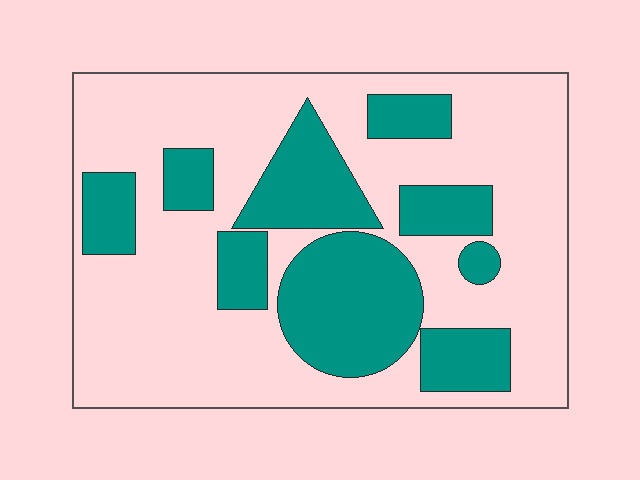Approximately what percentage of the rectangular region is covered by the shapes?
Approximately 35%.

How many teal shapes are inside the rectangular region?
9.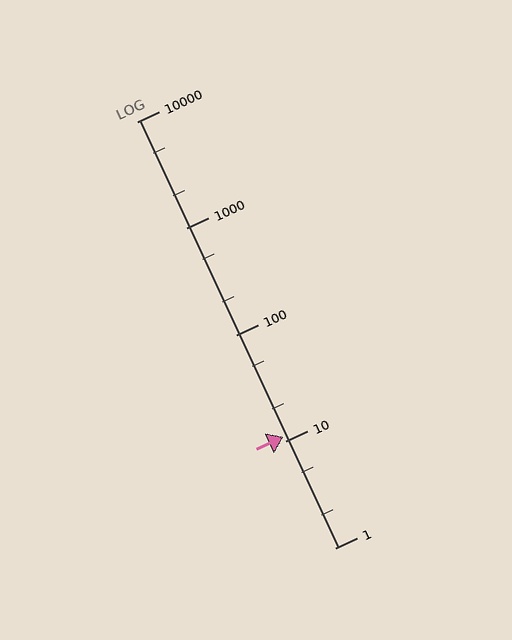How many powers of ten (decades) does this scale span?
The scale spans 4 decades, from 1 to 10000.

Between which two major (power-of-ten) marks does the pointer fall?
The pointer is between 10 and 100.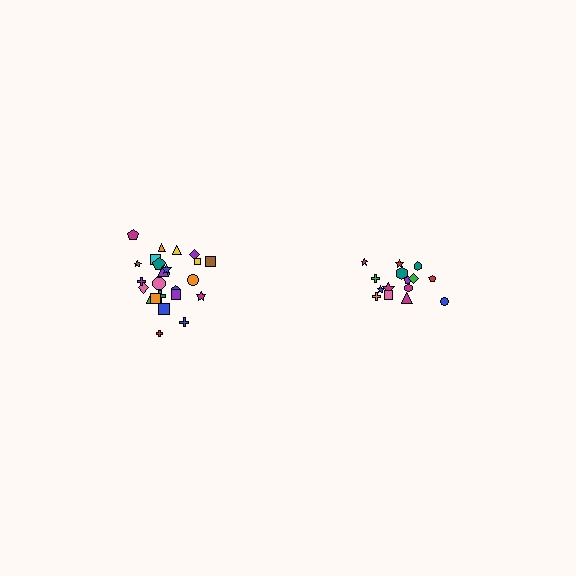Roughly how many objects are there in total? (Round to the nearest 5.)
Roughly 40 objects in total.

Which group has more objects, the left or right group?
The left group.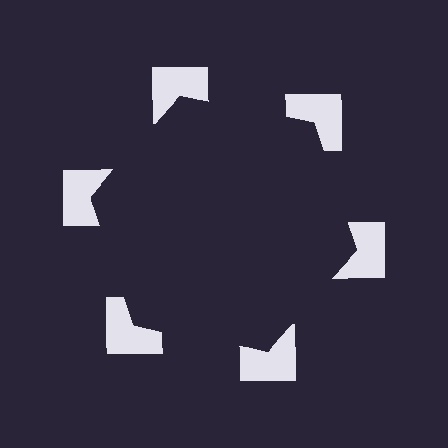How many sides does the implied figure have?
6 sides.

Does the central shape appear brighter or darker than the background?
It typically appears slightly darker than the background, even though no actual brightness change is drawn.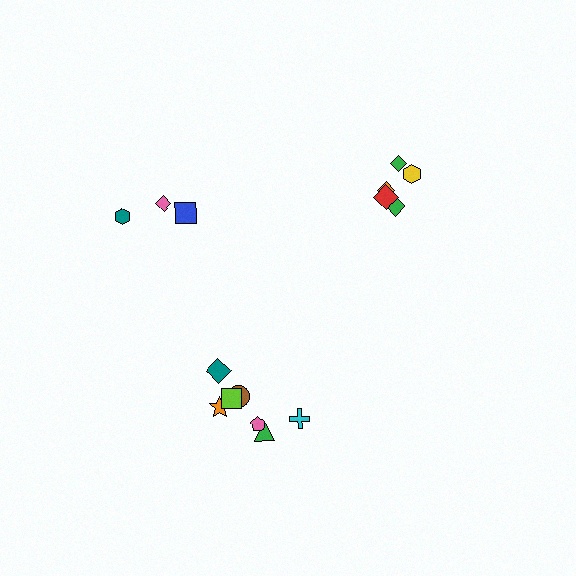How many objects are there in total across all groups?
There are 15 objects.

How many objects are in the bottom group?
There are 7 objects.